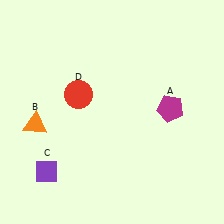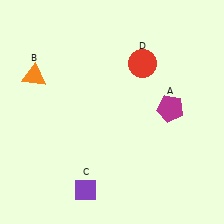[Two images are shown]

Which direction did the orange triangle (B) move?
The orange triangle (B) moved up.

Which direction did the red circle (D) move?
The red circle (D) moved right.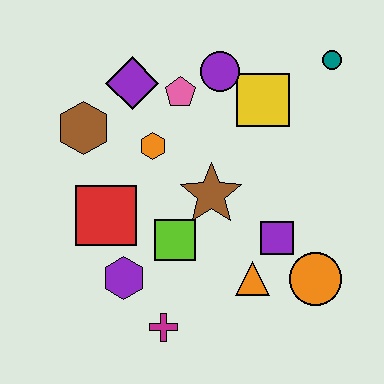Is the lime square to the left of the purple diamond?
No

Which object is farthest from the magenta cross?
The teal circle is farthest from the magenta cross.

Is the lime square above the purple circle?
No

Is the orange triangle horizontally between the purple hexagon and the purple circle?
No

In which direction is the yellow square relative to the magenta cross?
The yellow square is above the magenta cross.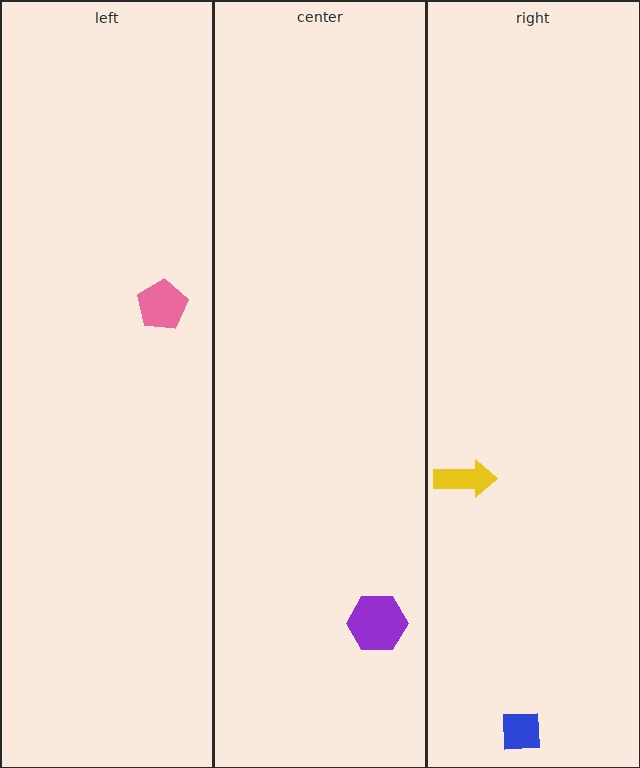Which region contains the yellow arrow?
The right region.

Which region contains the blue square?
The right region.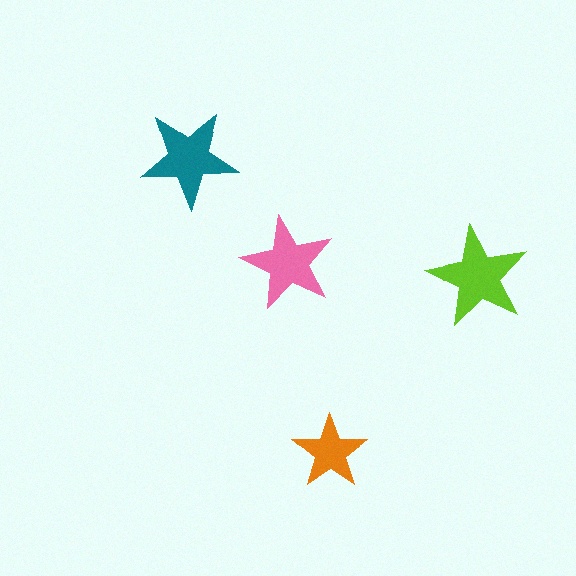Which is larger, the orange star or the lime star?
The lime one.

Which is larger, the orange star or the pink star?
The pink one.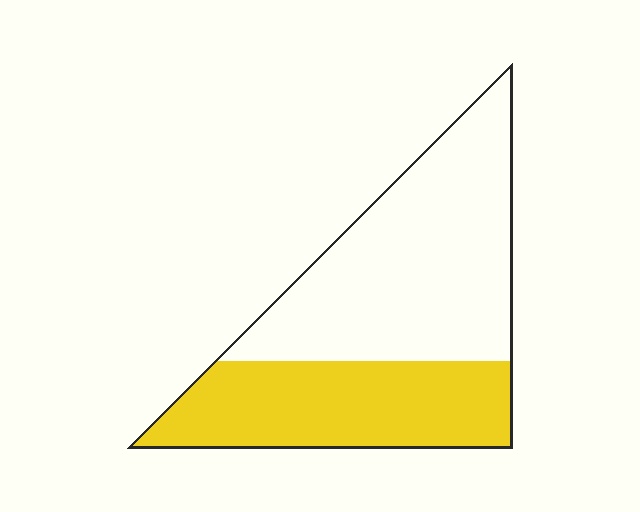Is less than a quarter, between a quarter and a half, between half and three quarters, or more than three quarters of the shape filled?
Between a quarter and a half.